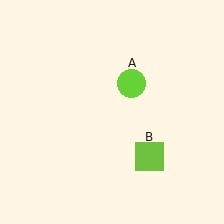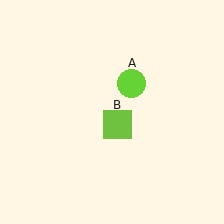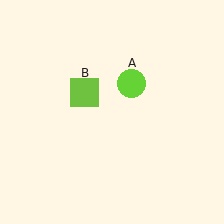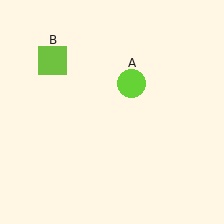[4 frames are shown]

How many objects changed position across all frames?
1 object changed position: lime square (object B).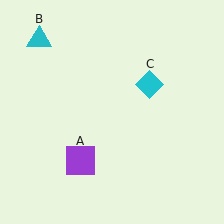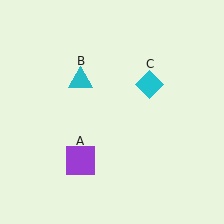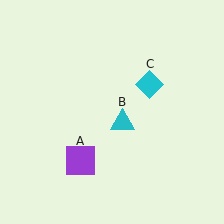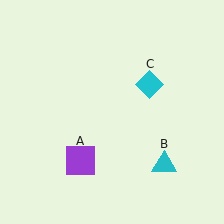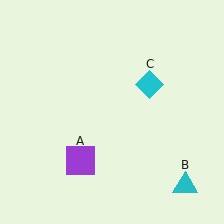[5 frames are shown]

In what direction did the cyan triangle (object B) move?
The cyan triangle (object B) moved down and to the right.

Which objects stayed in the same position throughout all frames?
Purple square (object A) and cyan diamond (object C) remained stationary.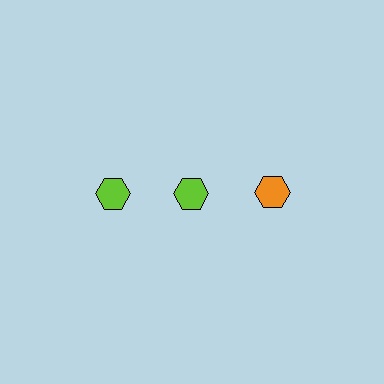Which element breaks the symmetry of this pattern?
The orange hexagon in the top row, center column breaks the symmetry. All other shapes are lime hexagons.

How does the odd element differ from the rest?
It has a different color: orange instead of lime.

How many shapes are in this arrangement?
There are 3 shapes arranged in a grid pattern.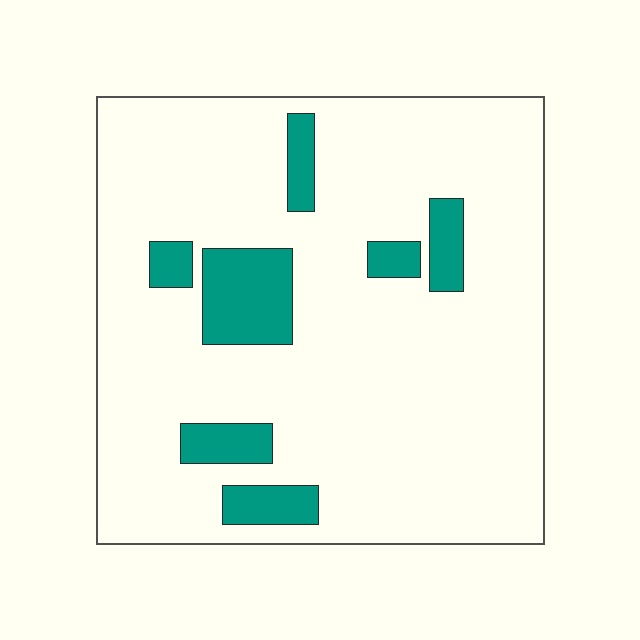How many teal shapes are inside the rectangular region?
7.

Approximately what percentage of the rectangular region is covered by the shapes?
Approximately 15%.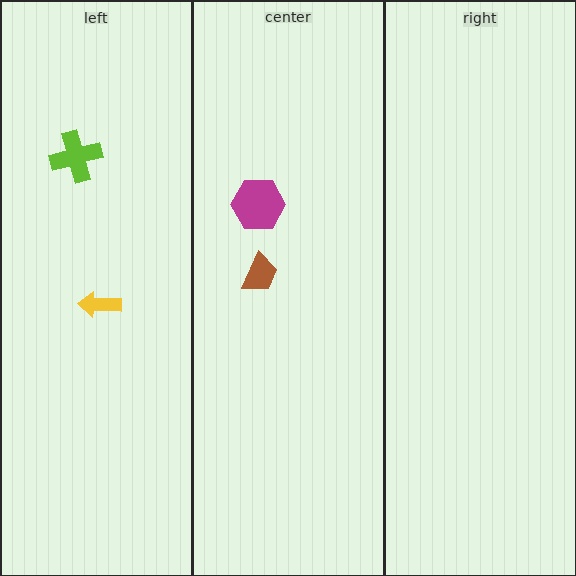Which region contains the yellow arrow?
The left region.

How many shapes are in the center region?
2.